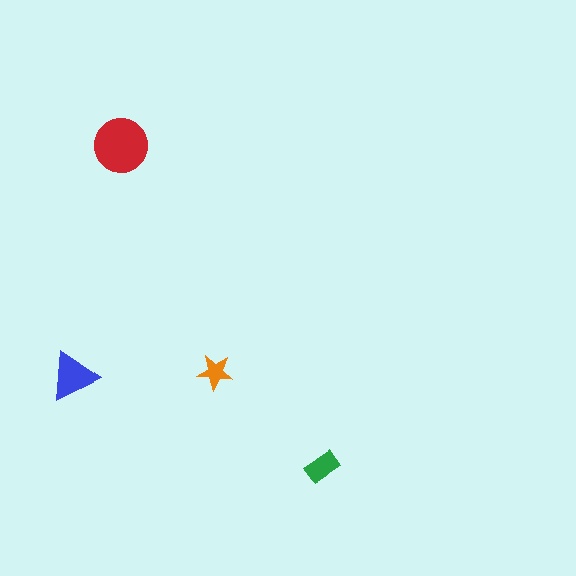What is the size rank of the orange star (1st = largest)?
4th.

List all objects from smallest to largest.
The orange star, the green rectangle, the blue triangle, the red circle.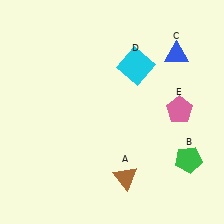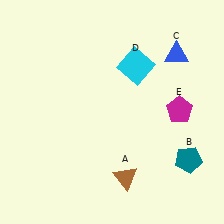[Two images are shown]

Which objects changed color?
B changed from green to teal. E changed from pink to magenta.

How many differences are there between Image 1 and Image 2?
There are 2 differences between the two images.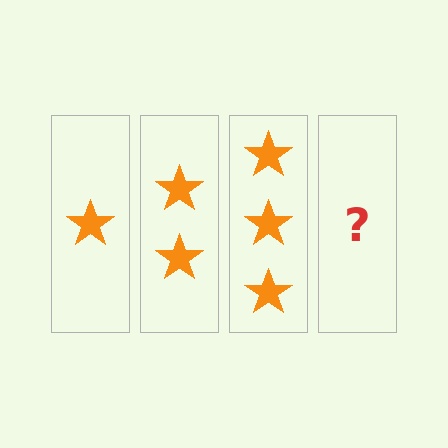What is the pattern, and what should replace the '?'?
The pattern is that each step adds one more star. The '?' should be 4 stars.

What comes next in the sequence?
The next element should be 4 stars.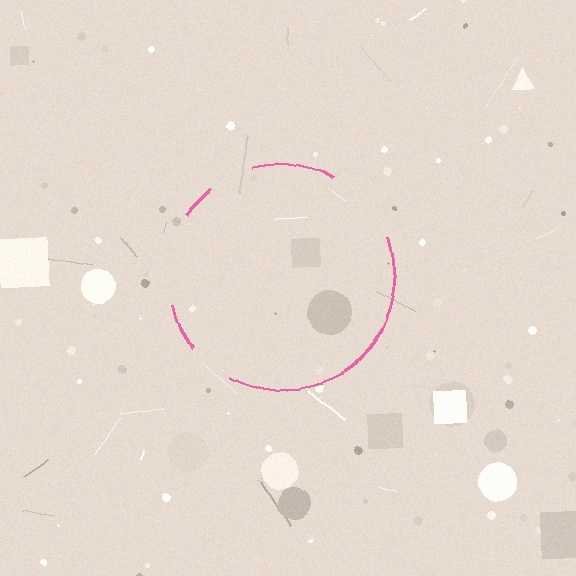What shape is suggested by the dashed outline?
The dashed outline suggests a circle.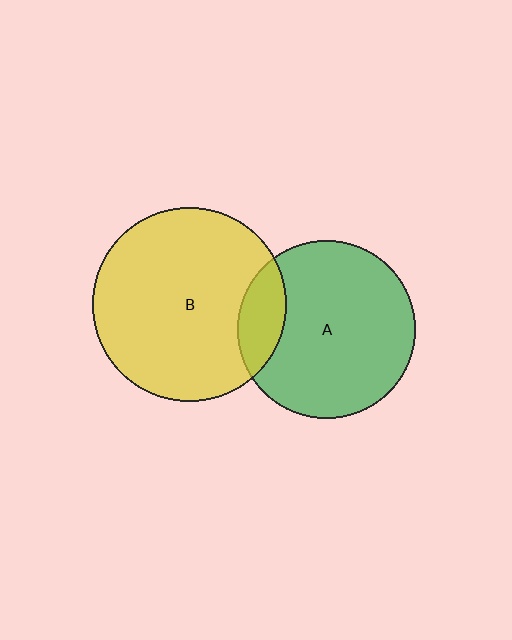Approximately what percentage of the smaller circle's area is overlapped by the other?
Approximately 15%.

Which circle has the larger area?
Circle B (yellow).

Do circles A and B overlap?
Yes.